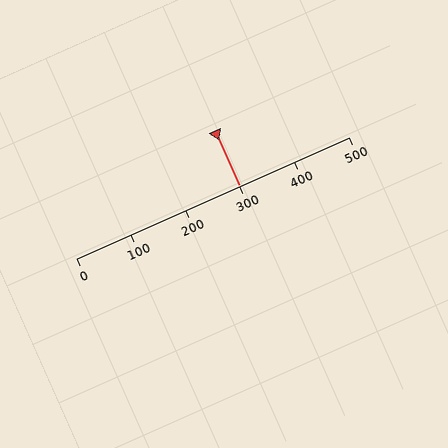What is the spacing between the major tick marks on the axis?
The major ticks are spaced 100 apart.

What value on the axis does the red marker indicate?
The marker indicates approximately 300.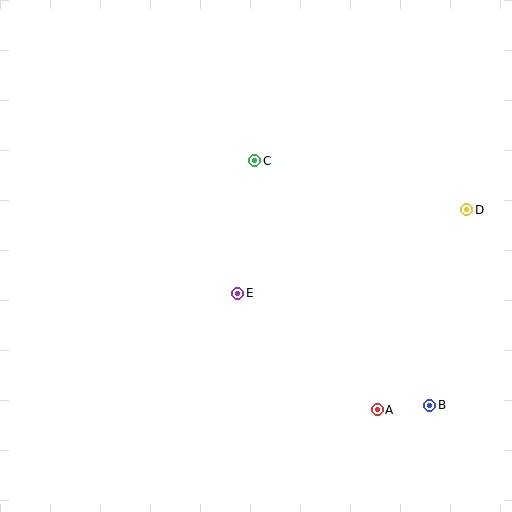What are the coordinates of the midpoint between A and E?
The midpoint between A and E is at (308, 351).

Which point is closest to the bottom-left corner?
Point E is closest to the bottom-left corner.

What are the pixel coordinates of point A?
Point A is at (377, 410).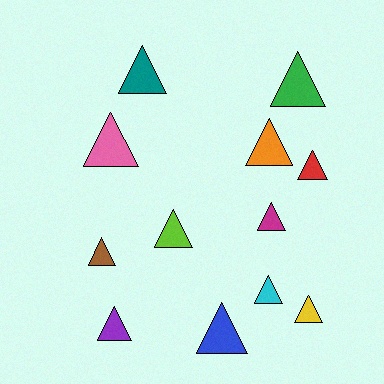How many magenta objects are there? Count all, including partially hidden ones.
There is 1 magenta object.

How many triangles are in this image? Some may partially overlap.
There are 12 triangles.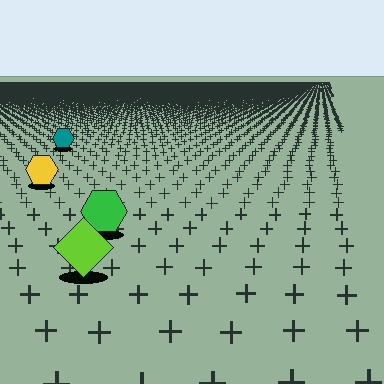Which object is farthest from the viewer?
The teal hexagon is farthest from the viewer. It appears smaller and the ground texture around it is denser.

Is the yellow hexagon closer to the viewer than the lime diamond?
No. The lime diamond is closer — you can tell from the texture gradient: the ground texture is coarser near it.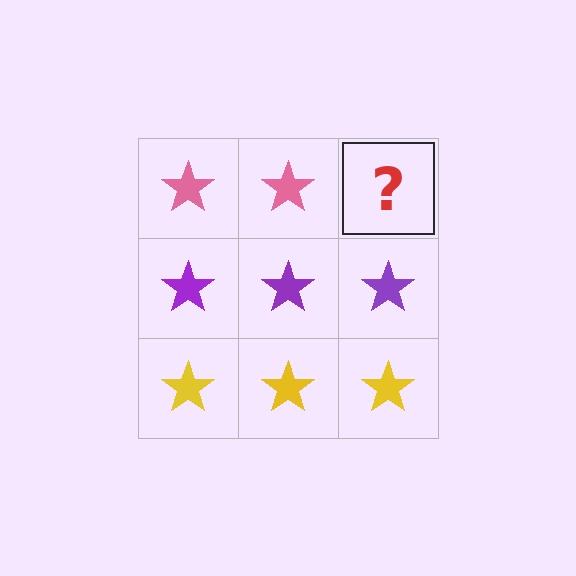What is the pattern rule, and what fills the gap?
The rule is that each row has a consistent color. The gap should be filled with a pink star.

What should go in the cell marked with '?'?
The missing cell should contain a pink star.